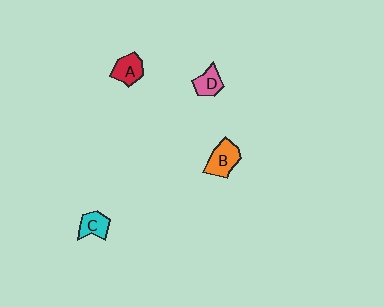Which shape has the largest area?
Shape B (orange).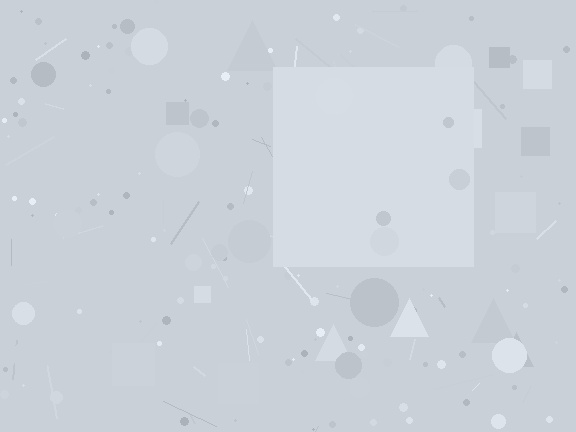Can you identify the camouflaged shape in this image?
The camouflaged shape is a square.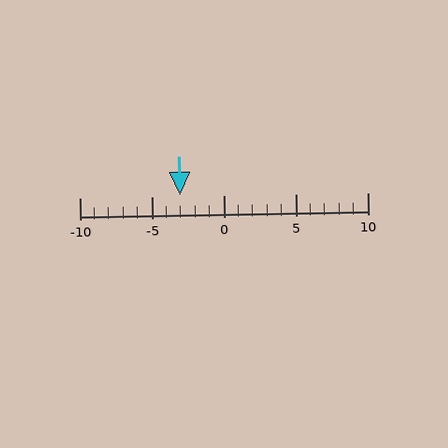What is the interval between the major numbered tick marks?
The major tick marks are spaced 5 units apart.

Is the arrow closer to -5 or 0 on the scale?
The arrow is closer to -5.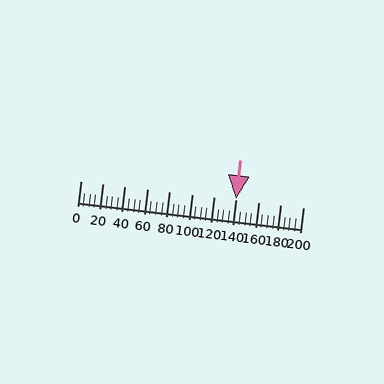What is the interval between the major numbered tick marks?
The major tick marks are spaced 20 units apart.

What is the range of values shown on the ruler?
The ruler shows values from 0 to 200.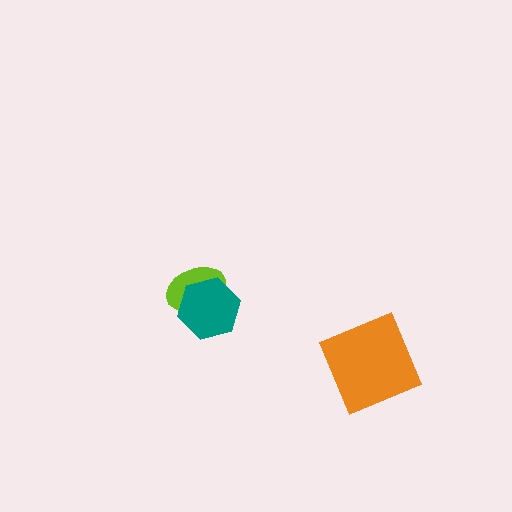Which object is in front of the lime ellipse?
The teal hexagon is in front of the lime ellipse.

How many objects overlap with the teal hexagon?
1 object overlaps with the teal hexagon.